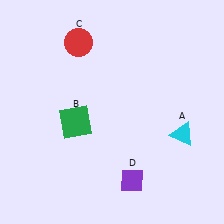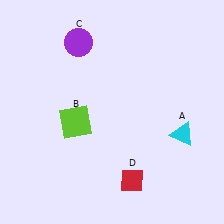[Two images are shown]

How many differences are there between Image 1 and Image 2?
There are 3 differences between the two images.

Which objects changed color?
B changed from green to lime. C changed from red to purple. D changed from purple to red.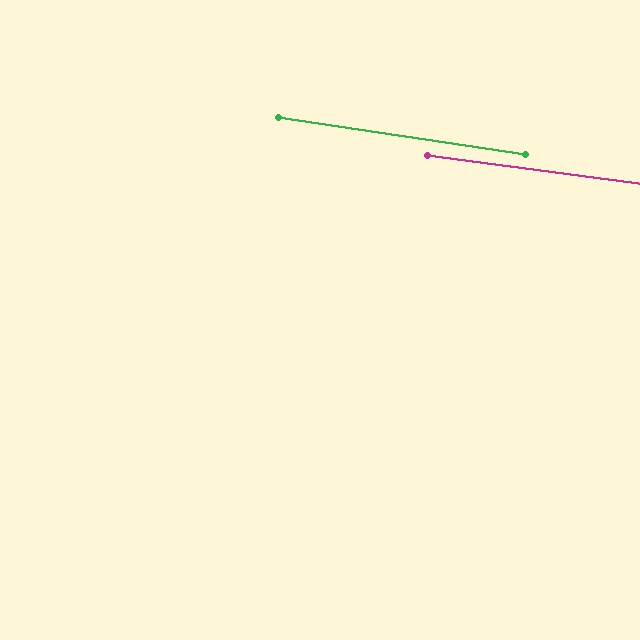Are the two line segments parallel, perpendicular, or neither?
Parallel — their directions differ by only 1.2°.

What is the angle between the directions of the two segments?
Approximately 1 degree.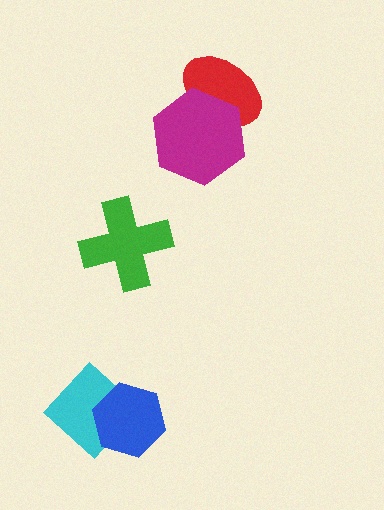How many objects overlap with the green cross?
0 objects overlap with the green cross.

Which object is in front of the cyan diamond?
The blue hexagon is in front of the cyan diamond.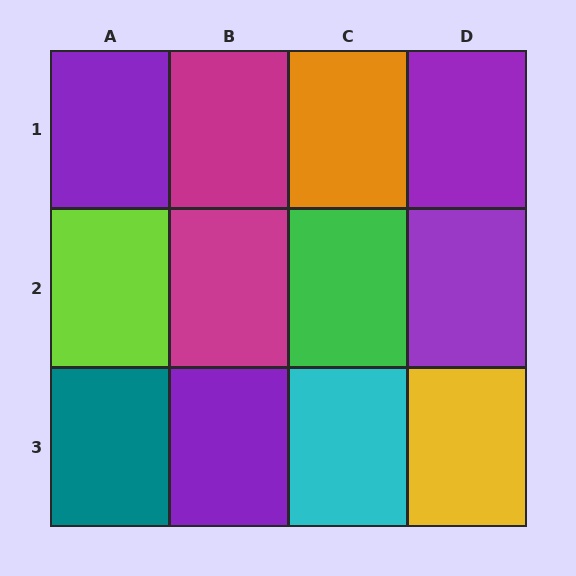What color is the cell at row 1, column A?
Purple.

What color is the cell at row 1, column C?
Orange.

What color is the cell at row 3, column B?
Purple.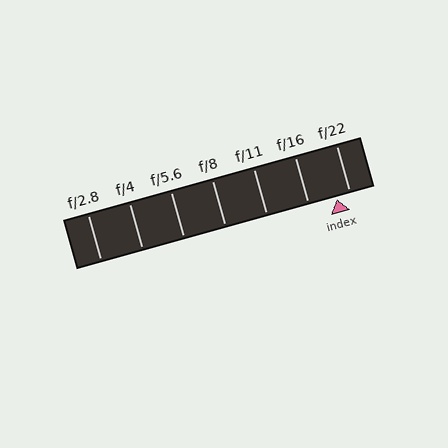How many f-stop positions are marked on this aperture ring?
There are 7 f-stop positions marked.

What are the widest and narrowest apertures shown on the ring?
The widest aperture shown is f/2.8 and the narrowest is f/22.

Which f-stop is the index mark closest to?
The index mark is closest to f/22.